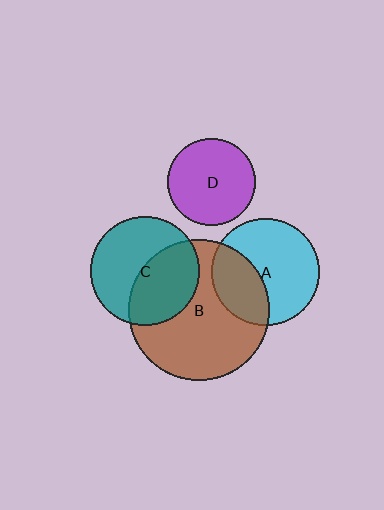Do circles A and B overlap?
Yes.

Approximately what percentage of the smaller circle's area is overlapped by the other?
Approximately 35%.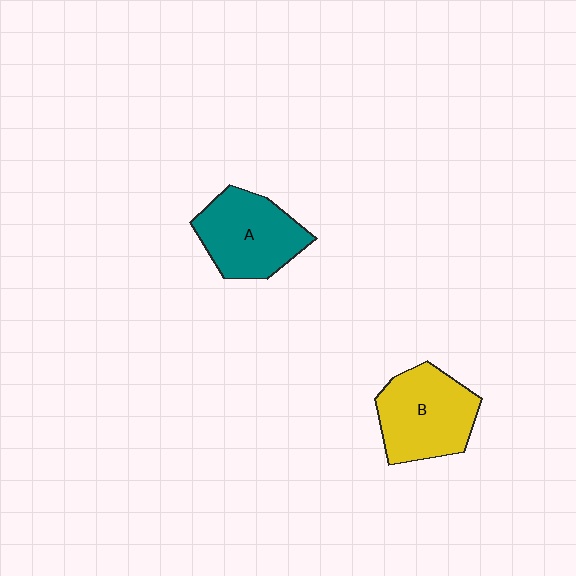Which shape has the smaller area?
Shape A (teal).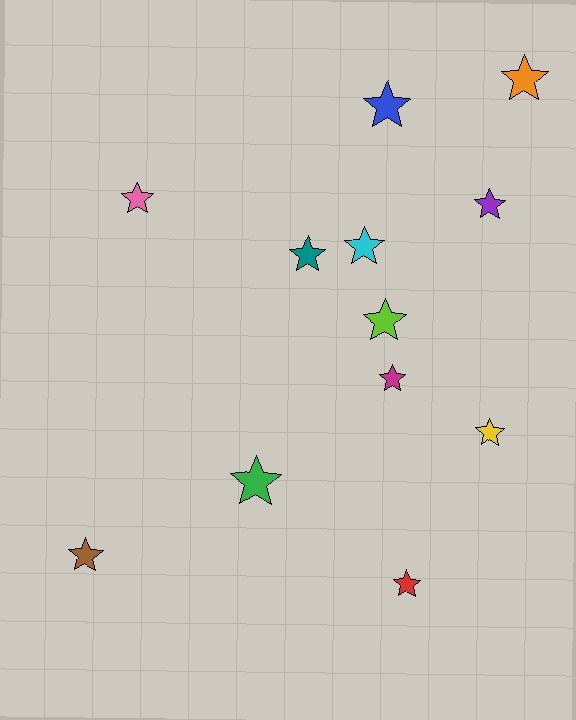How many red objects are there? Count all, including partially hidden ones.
There is 1 red object.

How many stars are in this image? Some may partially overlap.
There are 12 stars.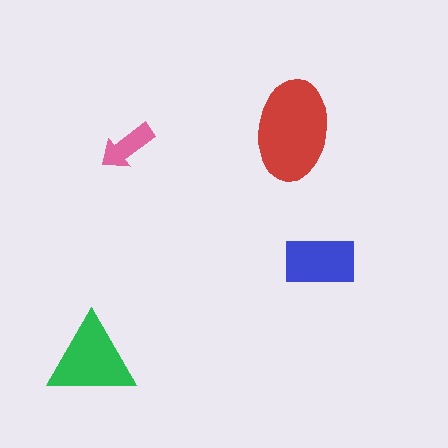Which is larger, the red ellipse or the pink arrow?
The red ellipse.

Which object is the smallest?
The pink arrow.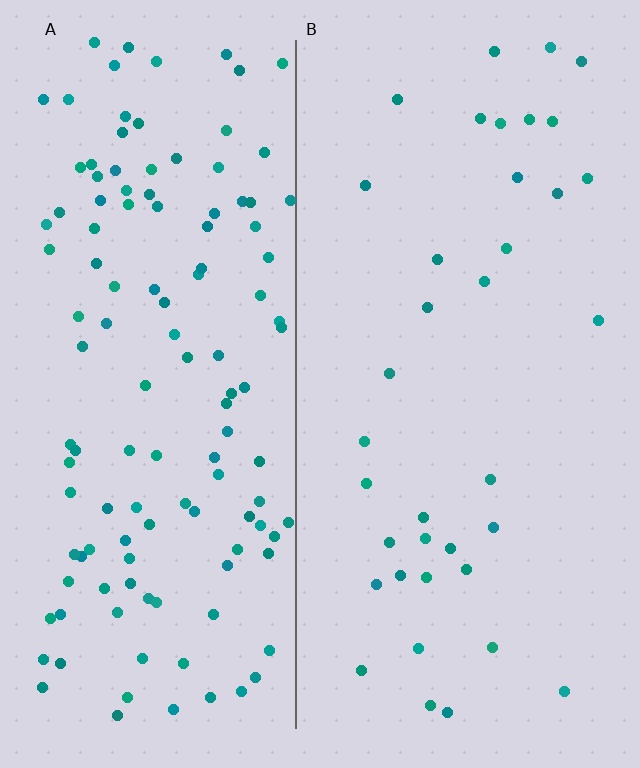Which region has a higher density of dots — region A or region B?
A (the left).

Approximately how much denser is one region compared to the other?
Approximately 3.5× — region A over region B.